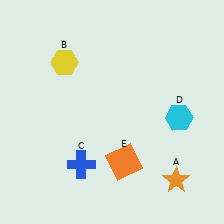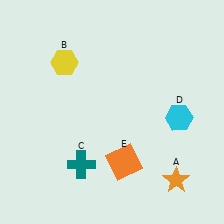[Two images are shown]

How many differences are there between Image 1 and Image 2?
There is 1 difference between the two images.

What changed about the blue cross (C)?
In Image 1, C is blue. In Image 2, it changed to teal.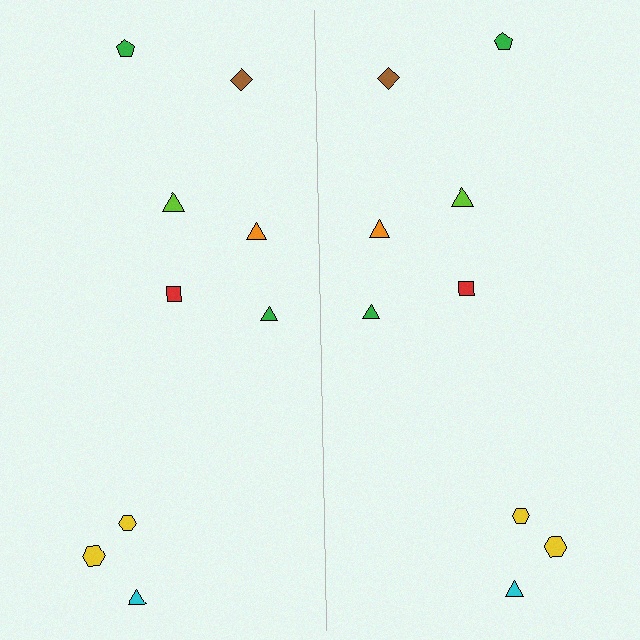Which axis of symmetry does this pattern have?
The pattern has a vertical axis of symmetry running through the center of the image.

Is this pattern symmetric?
Yes, this pattern has bilateral (reflection) symmetry.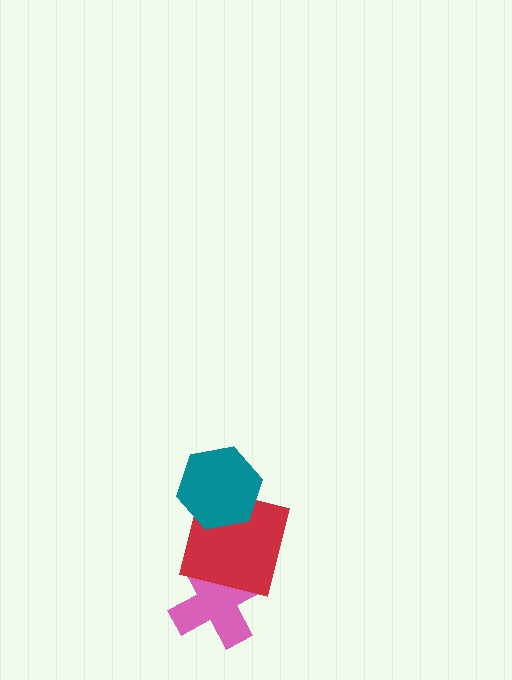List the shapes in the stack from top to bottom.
From top to bottom: the teal hexagon, the red square, the pink cross.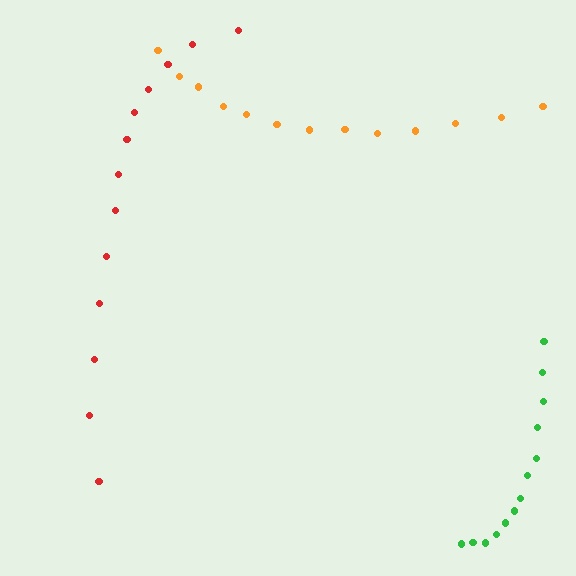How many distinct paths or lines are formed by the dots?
There are 3 distinct paths.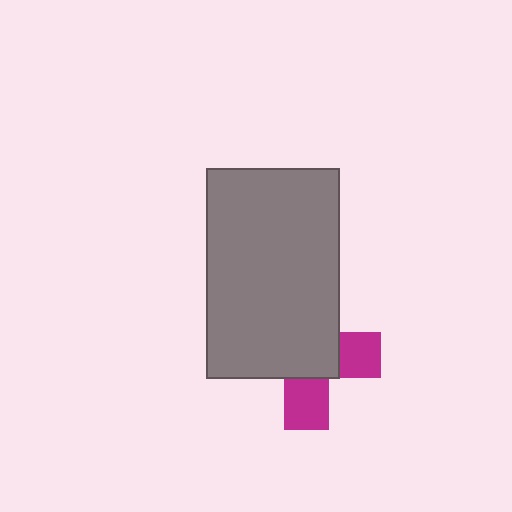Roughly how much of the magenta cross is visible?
A small part of it is visible (roughly 36%).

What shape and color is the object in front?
The object in front is a gray rectangle.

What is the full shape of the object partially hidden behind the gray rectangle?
The partially hidden object is a magenta cross.